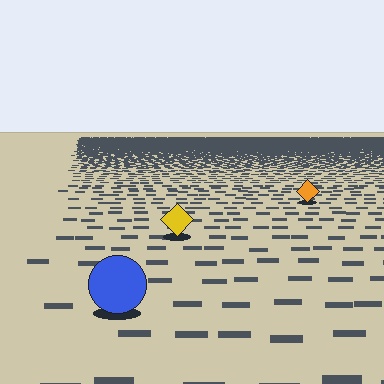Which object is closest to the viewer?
The blue circle is closest. The texture marks near it are larger and more spread out.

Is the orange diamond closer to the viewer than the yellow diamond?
No. The yellow diamond is closer — you can tell from the texture gradient: the ground texture is coarser near it.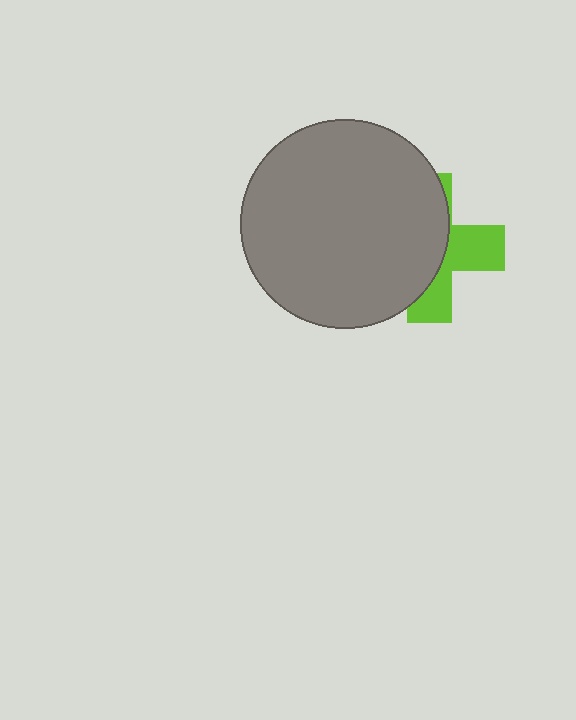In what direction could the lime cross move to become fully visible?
The lime cross could move right. That would shift it out from behind the gray circle entirely.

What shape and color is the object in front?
The object in front is a gray circle.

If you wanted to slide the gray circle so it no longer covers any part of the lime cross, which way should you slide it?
Slide it left — that is the most direct way to separate the two shapes.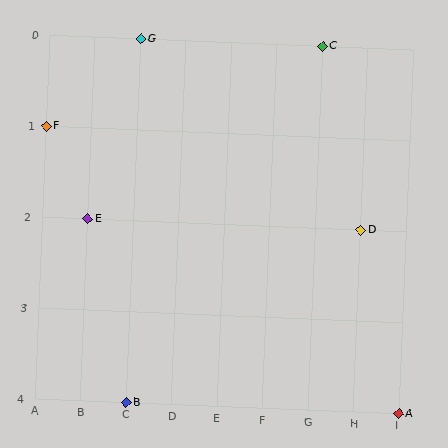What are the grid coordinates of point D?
Point D is at grid coordinates (H, 2).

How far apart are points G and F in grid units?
Points G and F are 2 columns and 1 row apart (about 2.2 grid units diagonally).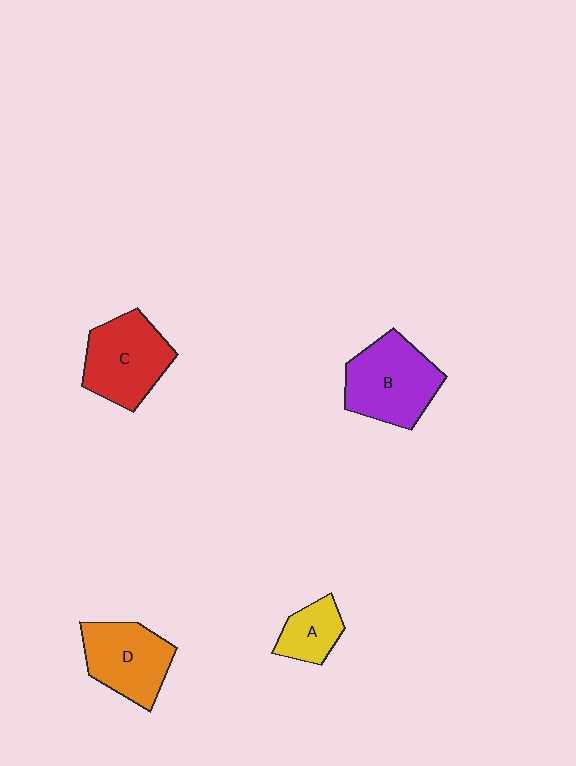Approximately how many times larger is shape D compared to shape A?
Approximately 1.8 times.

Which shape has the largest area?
Shape B (purple).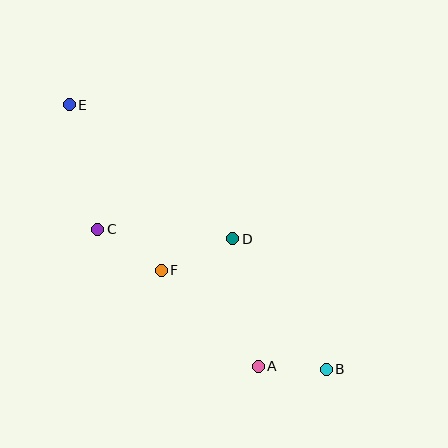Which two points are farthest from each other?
Points B and E are farthest from each other.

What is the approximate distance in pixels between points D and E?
The distance between D and E is approximately 212 pixels.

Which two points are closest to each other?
Points A and B are closest to each other.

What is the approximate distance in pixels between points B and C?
The distance between B and C is approximately 268 pixels.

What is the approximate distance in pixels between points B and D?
The distance between B and D is approximately 161 pixels.